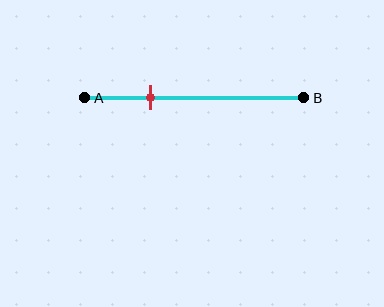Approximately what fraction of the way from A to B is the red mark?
The red mark is approximately 30% of the way from A to B.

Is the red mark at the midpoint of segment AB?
No, the mark is at about 30% from A, not at the 50% midpoint.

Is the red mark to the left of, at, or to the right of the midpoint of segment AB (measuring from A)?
The red mark is to the left of the midpoint of segment AB.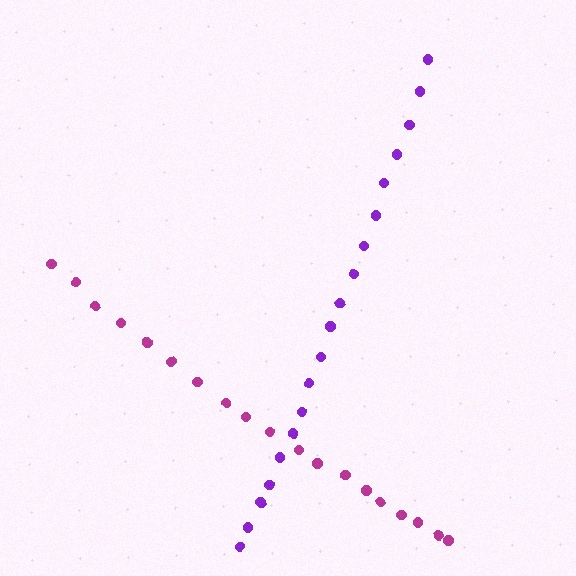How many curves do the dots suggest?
There are 2 distinct paths.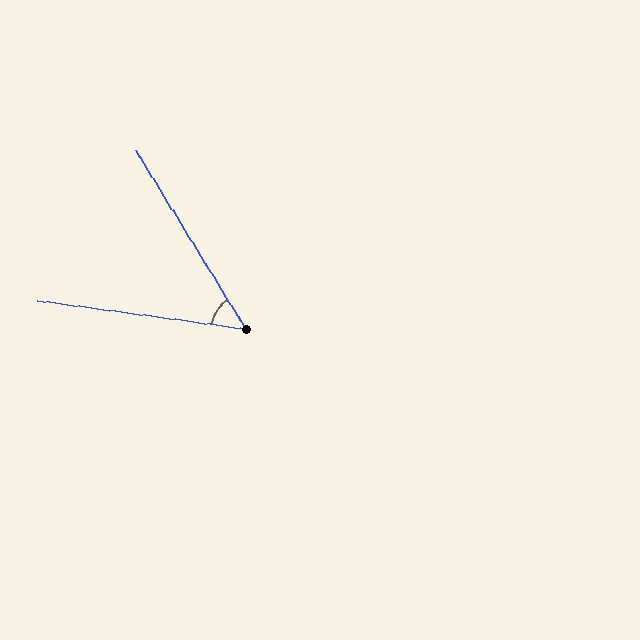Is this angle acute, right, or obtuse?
It is acute.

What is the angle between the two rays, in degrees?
Approximately 50 degrees.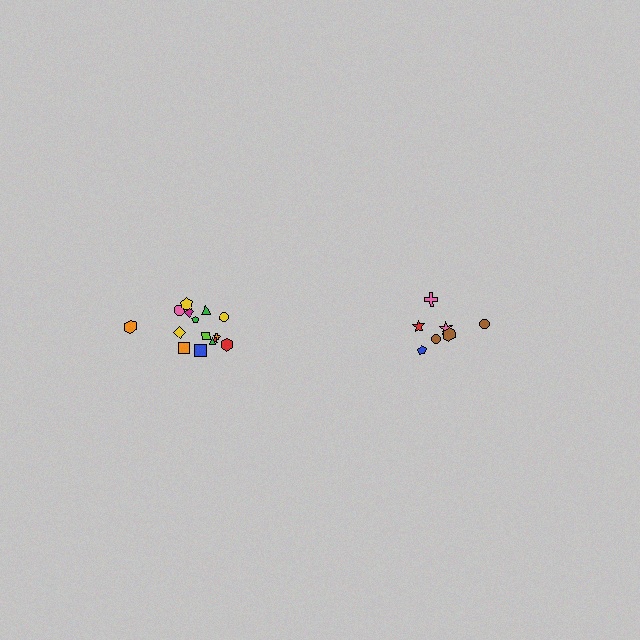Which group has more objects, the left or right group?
The left group.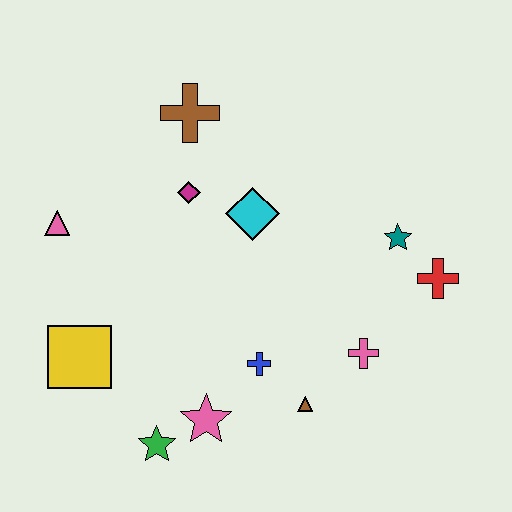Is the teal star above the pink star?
Yes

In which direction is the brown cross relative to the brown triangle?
The brown cross is above the brown triangle.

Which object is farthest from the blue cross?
The brown cross is farthest from the blue cross.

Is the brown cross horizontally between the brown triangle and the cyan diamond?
No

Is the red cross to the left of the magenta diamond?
No